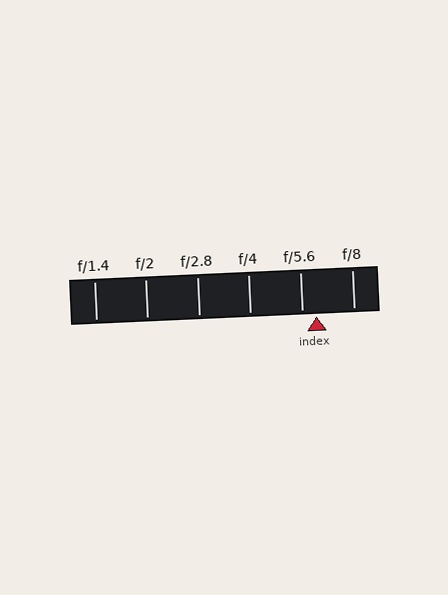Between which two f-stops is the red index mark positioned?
The index mark is between f/5.6 and f/8.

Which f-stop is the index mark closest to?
The index mark is closest to f/5.6.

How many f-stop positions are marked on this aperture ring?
There are 6 f-stop positions marked.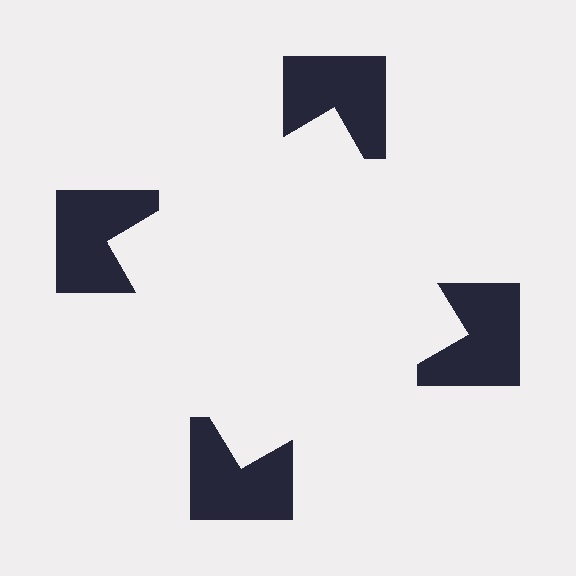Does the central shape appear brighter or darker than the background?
It typically appears slightly brighter than the background, even though no actual brightness change is drawn.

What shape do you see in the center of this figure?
An illusory square — its edges are inferred from the aligned wedge cuts in the notched squares, not physically drawn.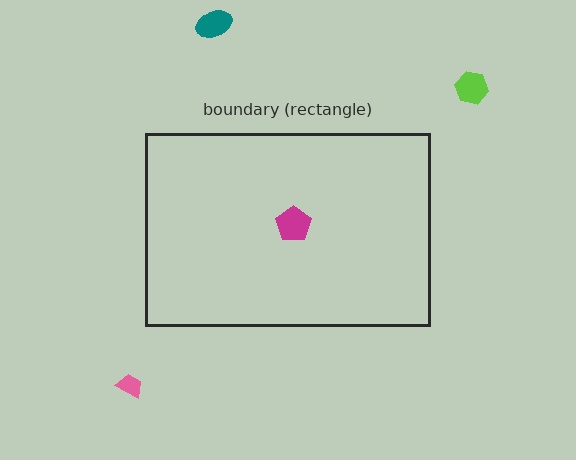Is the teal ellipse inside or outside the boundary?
Outside.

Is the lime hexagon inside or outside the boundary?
Outside.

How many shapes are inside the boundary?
1 inside, 3 outside.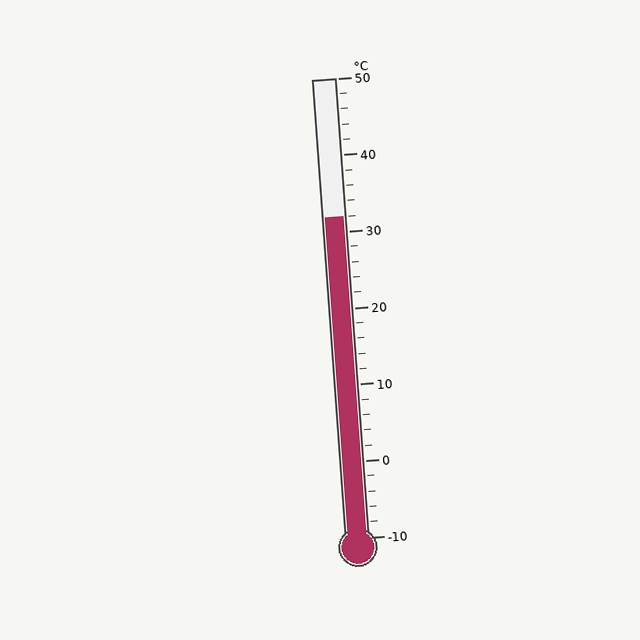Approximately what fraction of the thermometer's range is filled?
The thermometer is filled to approximately 70% of its range.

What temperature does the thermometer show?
The thermometer shows approximately 32°C.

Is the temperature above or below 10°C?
The temperature is above 10°C.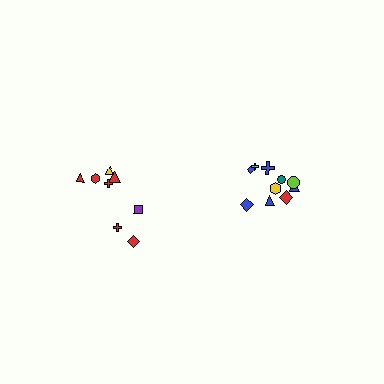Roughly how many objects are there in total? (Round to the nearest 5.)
Roughly 20 objects in total.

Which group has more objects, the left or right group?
The right group.